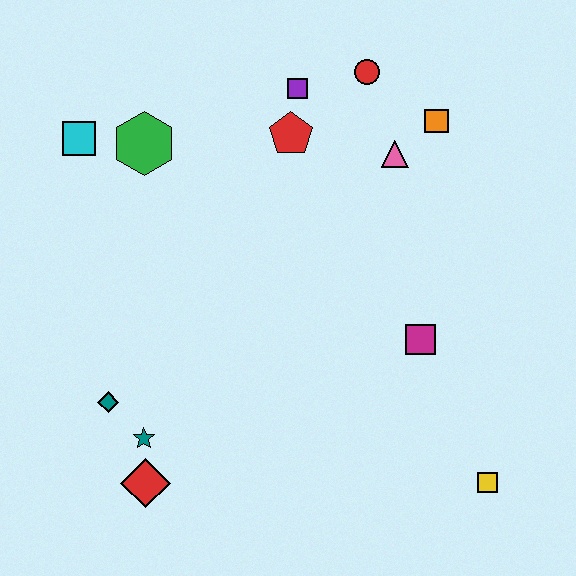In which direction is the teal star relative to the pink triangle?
The teal star is below the pink triangle.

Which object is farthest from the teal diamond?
The orange square is farthest from the teal diamond.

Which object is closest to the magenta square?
The yellow square is closest to the magenta square.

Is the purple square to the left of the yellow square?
Yes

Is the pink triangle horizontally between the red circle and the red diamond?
No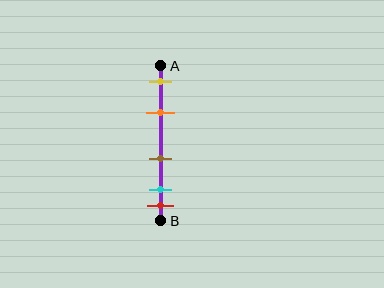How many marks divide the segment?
There are 5 marks dividing the segment.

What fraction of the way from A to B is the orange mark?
The orange mark is approximately 30% (0.3) of the way from A to B.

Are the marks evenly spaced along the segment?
No, the marks are not evenly spaced.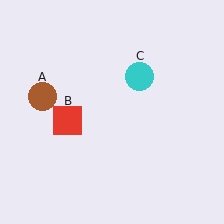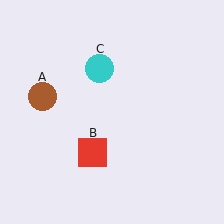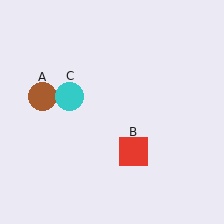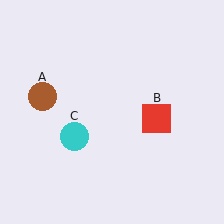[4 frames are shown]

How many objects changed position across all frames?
2 objects changed position: red square (object B), cyan circle (object C).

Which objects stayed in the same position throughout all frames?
Brown circle (object A) remained stationary.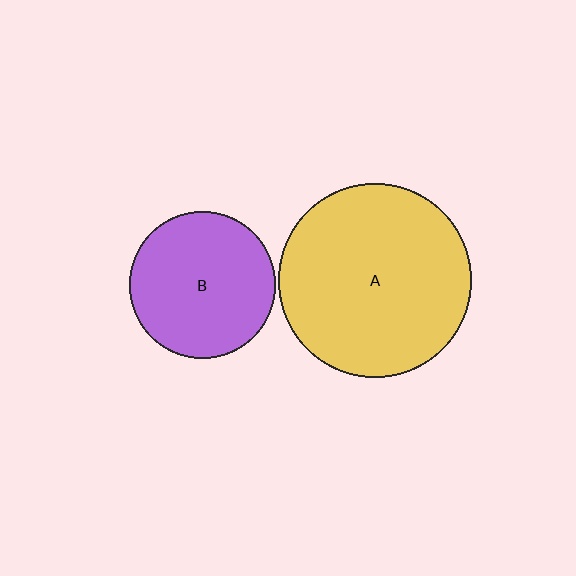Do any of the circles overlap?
No, none of the circles overlap.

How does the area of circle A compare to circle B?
Approximately 1.7 times.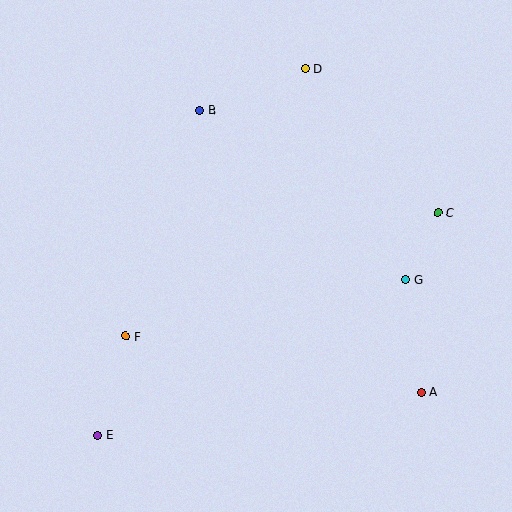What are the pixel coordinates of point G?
Point G is at (405, 280).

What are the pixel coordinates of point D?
Point D is at (306, 68).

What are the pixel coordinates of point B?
Point B is at (199, 111).